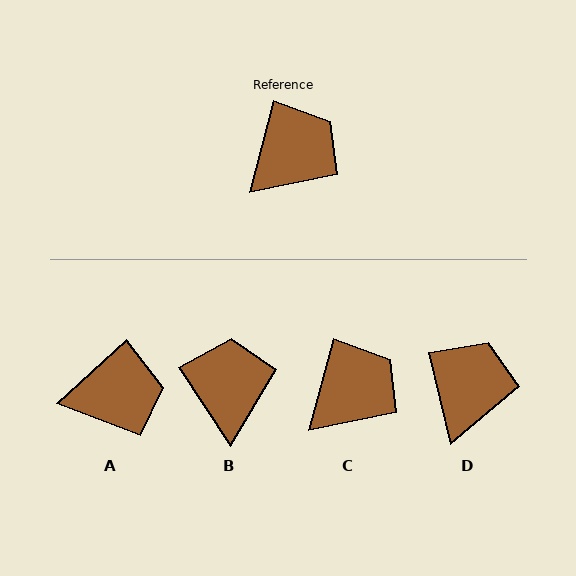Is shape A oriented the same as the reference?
No, it is off by about 32 degrees.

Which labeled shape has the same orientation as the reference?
C.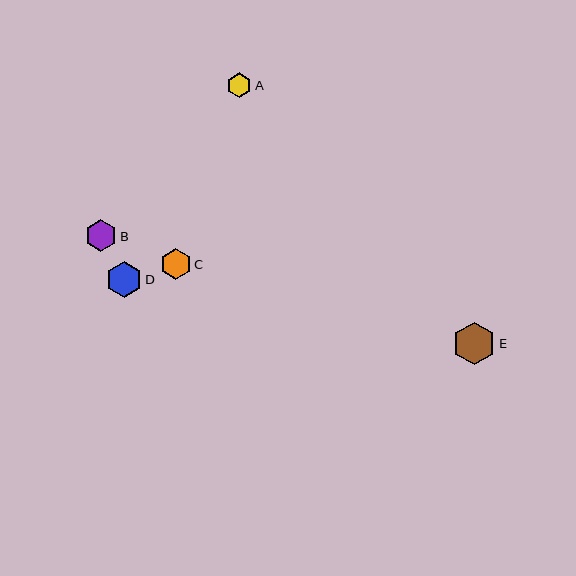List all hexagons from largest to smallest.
From largest to smallest: E, D, B, C, A.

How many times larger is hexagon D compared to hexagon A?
Hexagon D is approximately 1.4 times the size of hexagon A.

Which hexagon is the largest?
Hexagon E is the largest with a size of approximately 43 pixels.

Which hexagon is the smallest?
Hexagon A is the smallest with a size of approximately 25 pixels.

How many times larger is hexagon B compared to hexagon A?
Hexagon B is approximately 1.3 times the size of hexagon A.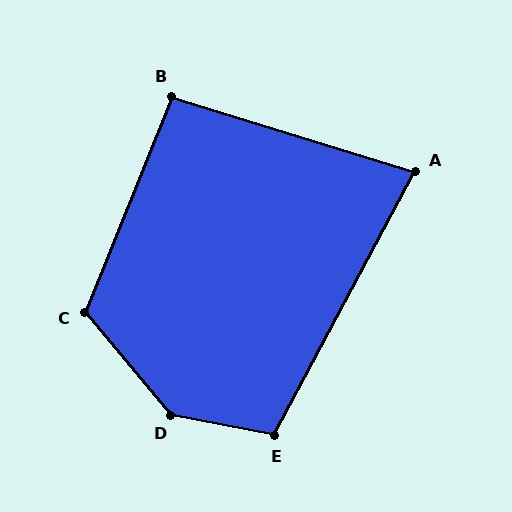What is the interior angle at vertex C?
Approximately 118 degrees (obtuse).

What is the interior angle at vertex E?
Approximately 107 degrees (obtuse).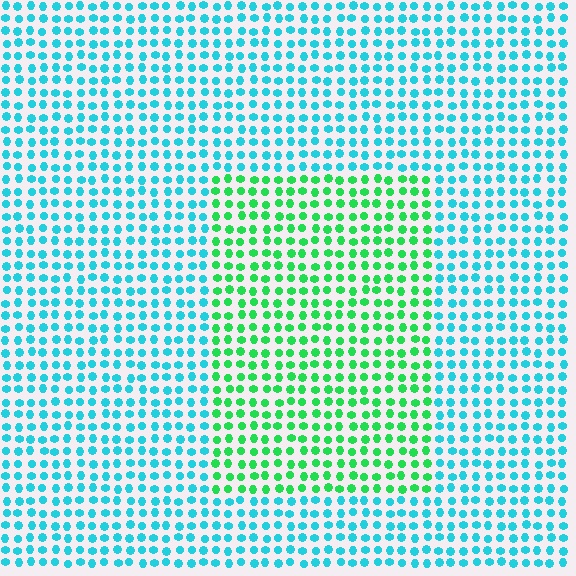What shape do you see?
I see a rectangle.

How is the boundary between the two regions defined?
The boundary is defined purely by a slight shift in hue (about 50 degrees). Spacing, size, and orientation are identical on both sides.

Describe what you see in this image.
The image is filled with small cyan elements in a uniform arrangement. A rectangle-shaped region is visible where the elements are tinted to a slightly different hue, forming a subtle color boundary.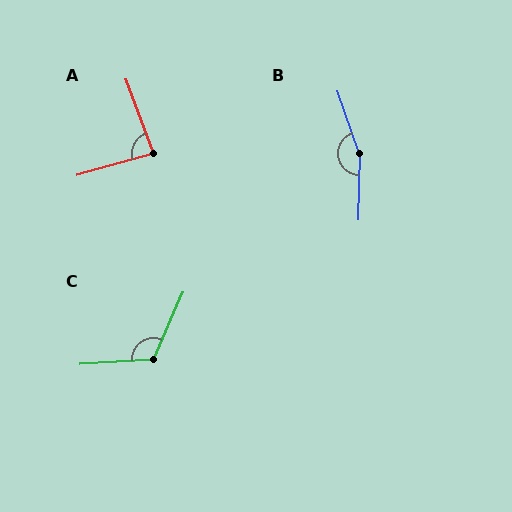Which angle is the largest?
B, at approximately 160 degrees.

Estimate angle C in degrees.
Approximately 117 degrees.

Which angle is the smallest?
A, at approximately 86 degrees.